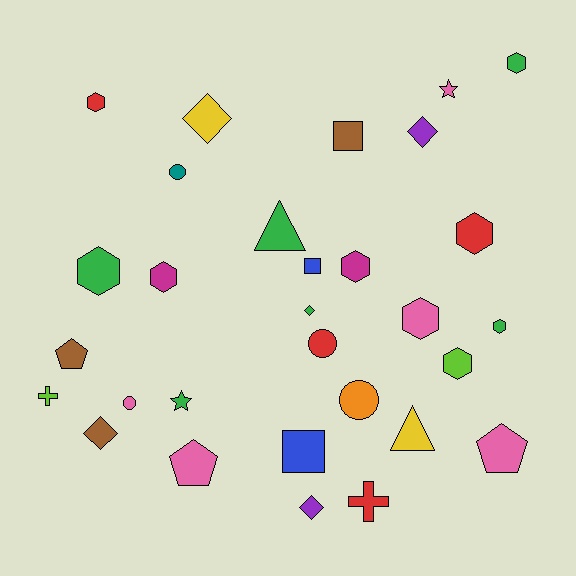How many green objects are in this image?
There are 6 green objects.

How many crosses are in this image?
There are 2 crosses.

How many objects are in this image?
There are 30 objects.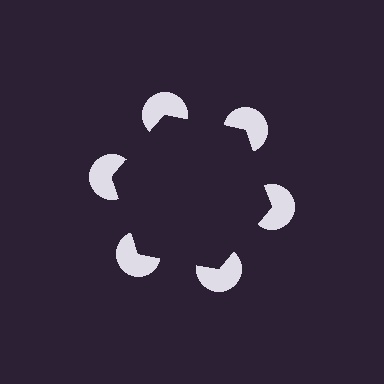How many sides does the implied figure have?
6 sides.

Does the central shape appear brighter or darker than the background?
It typically appears slightly darker than the background, even though no actual brightness change is drawn.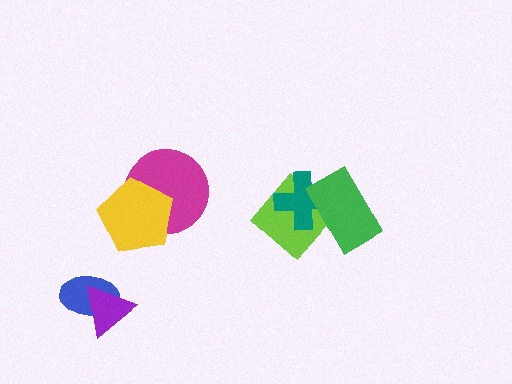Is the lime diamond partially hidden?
Yes, it is partially covered by another shape.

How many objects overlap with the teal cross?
2 objects overlap with the teal cross.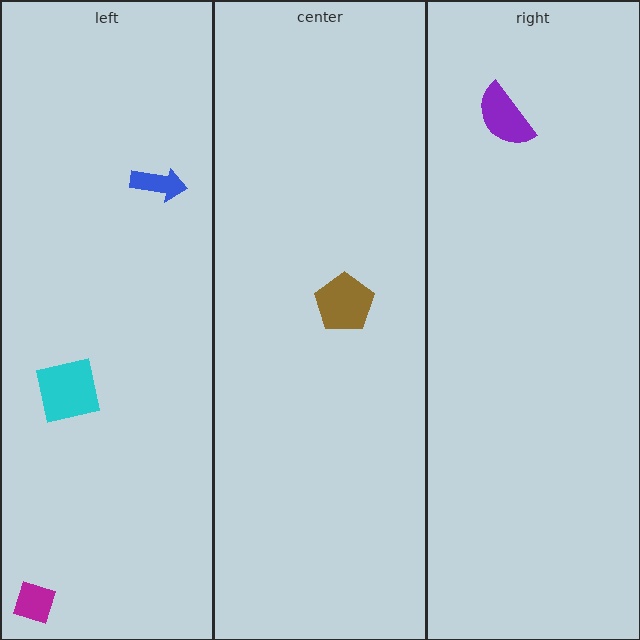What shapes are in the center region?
The brown pentagon.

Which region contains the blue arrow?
The left region.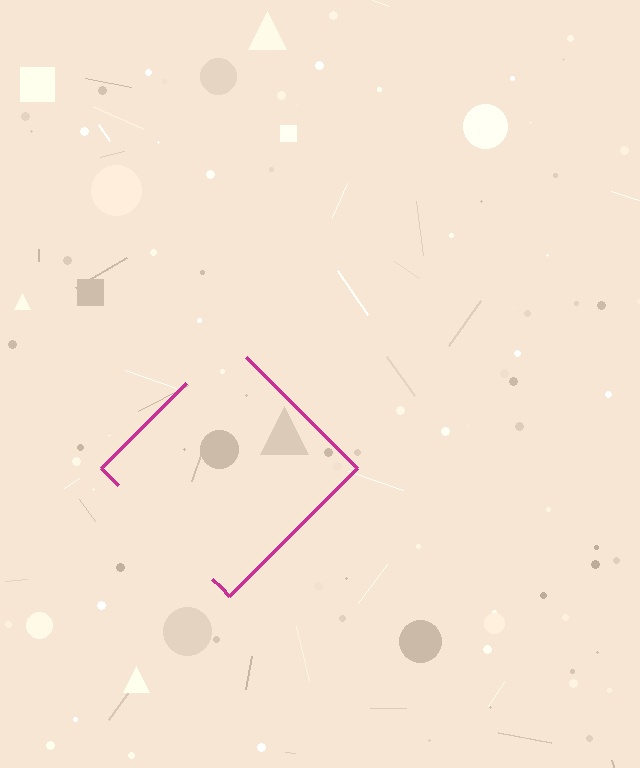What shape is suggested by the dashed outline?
The dashed outline suggests a diamond.